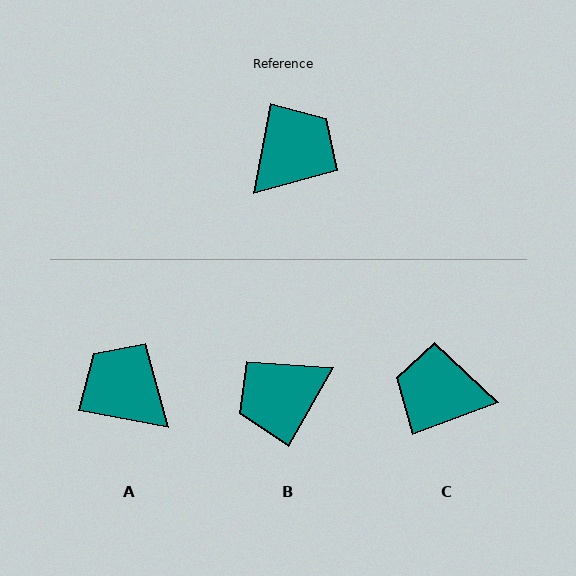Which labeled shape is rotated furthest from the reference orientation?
B, about 161 degrees away.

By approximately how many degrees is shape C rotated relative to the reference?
Approximately 121 degrees counter-clockwise.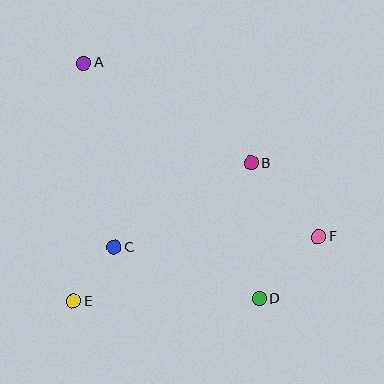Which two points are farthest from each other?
Points A and D are farthest from each other.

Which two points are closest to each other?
Points C and E are closest to each other.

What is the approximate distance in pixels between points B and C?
The distance between B and C is approximately 161 pixels.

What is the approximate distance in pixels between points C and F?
The distance between C and F is approximately 205 pixels.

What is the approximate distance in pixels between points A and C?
The distance between A and C is approximately 187 pixels.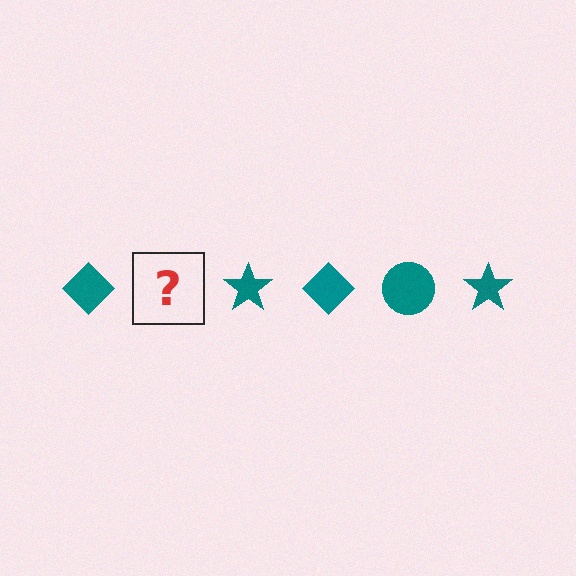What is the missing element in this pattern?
The missing element is a teal circle.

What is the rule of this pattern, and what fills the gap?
The rule is that the pattern cycles through diamond, circle, star shapes in teal. The gap should be filled with a teal circle.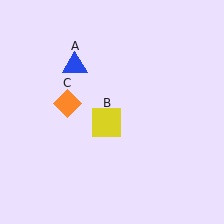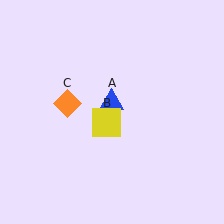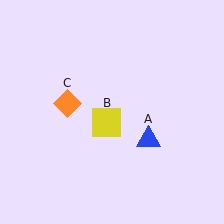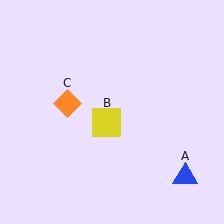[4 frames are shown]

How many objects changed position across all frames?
1 object changed position: blue triangle (object A).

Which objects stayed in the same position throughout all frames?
Yellow square (object B) and orange diamond (object C) remained stationary.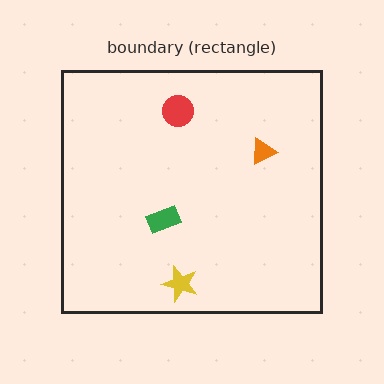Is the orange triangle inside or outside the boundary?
Inside.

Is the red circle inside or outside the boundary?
Inside.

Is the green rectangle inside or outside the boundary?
Inside.